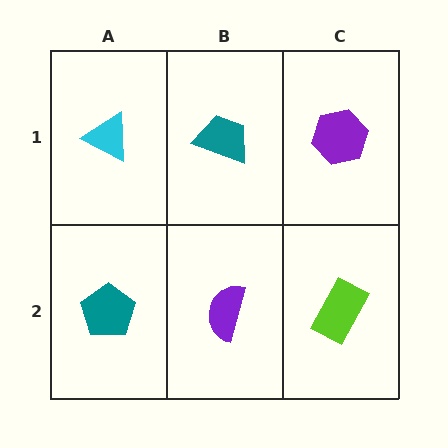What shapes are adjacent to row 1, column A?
A teal pentagon (row 2, column A), a teal trapezoid (row 1, column B).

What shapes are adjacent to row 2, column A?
A cyan triangle (row 1, column A), a purple semicircle (row 2, column B).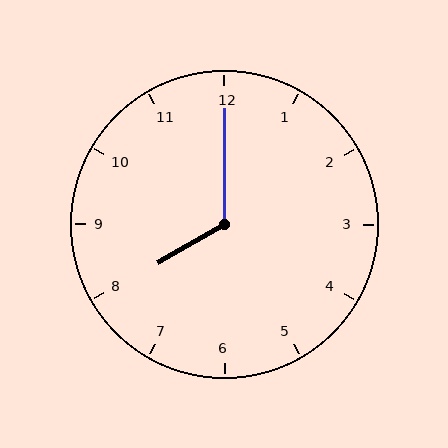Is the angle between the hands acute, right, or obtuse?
It is obtuse.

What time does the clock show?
8:00.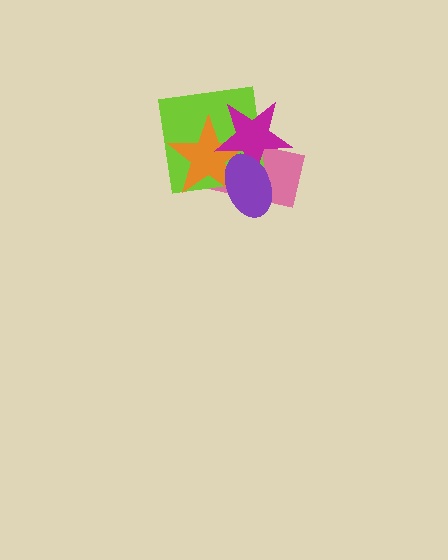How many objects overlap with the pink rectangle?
4 objects overlap with the pink rectangle.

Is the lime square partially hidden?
Yes, it is partially covered by another shape.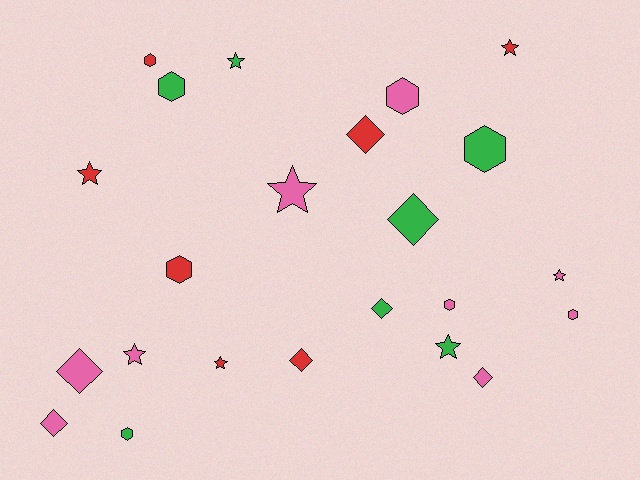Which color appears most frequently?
Pink, with 9 objects.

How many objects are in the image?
There are 23 objects.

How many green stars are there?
There are 2 green stars.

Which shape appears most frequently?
Hexagon, with 8 objects.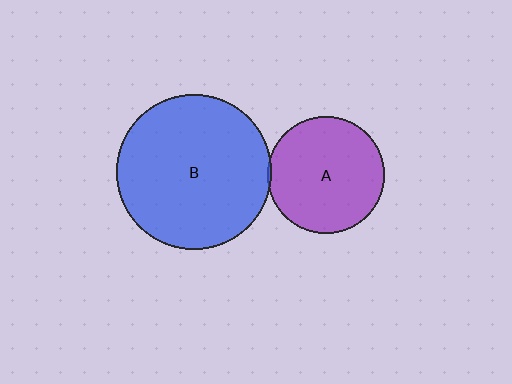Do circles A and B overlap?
Yes.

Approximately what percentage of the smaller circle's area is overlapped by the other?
Approximately 5%.